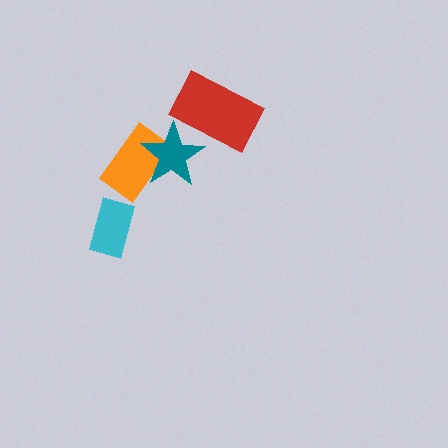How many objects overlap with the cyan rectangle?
0 objects overlap with the cyan rectangle.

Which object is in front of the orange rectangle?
The teal star is in front of the orange rectangle.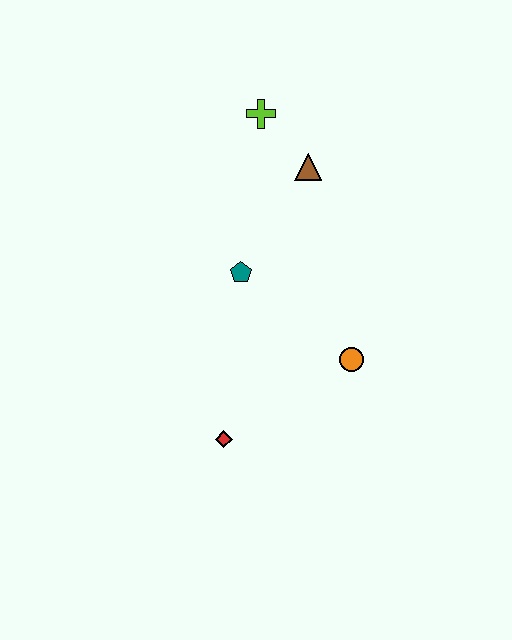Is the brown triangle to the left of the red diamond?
No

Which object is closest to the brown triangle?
The lime cross is closest to the brown triangle.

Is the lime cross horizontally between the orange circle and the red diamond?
Yes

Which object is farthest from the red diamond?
The lime cross is farthest from the red diamond.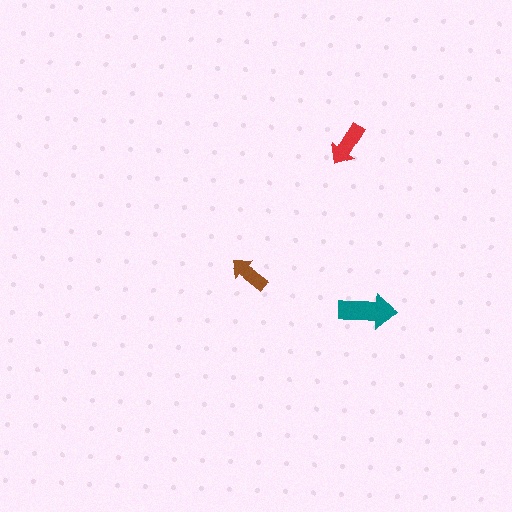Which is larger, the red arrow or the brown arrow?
The red one.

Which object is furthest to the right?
The teal arrow is rightmost.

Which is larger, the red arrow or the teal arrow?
The teal one.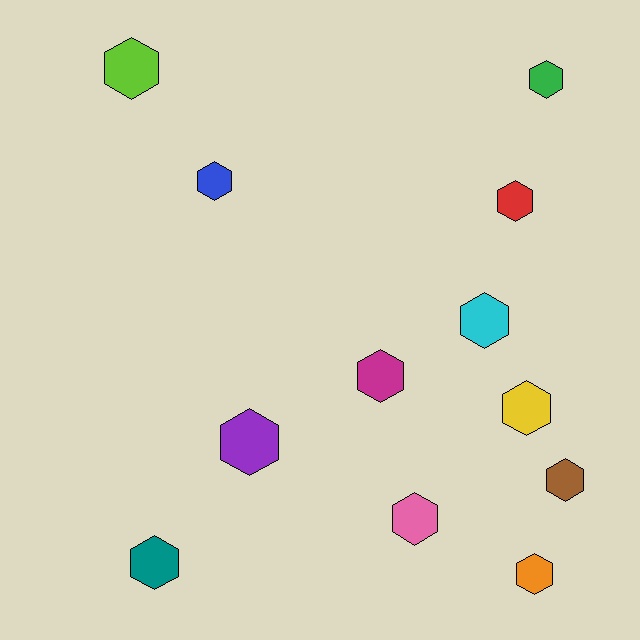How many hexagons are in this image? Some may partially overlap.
There are 12 hexagons.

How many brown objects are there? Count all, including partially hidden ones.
There is 1 brown object.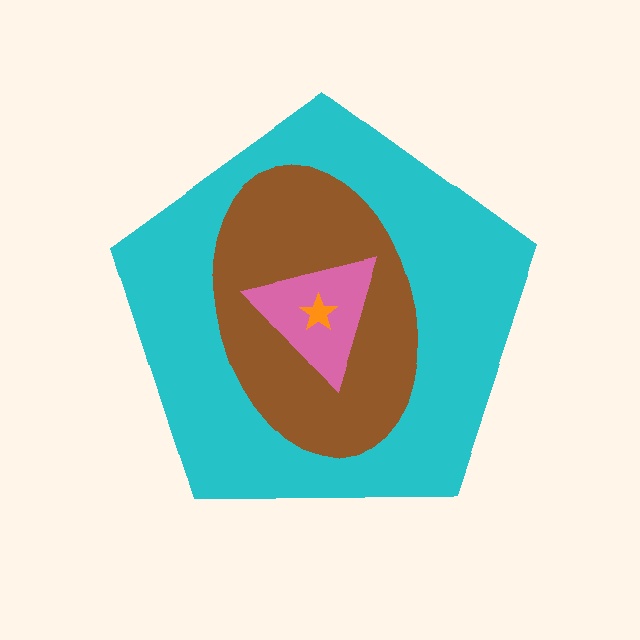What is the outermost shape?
The cyan pentagon.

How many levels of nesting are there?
4.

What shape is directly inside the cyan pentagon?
The brown ellipse.